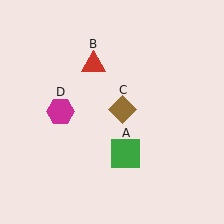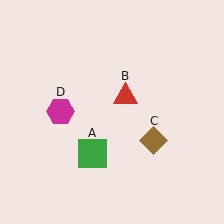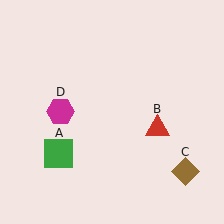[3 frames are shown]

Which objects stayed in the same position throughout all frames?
Magenta hexagon (object D) remained stationary.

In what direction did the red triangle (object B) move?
The red triangle (object B) moved down and to the right.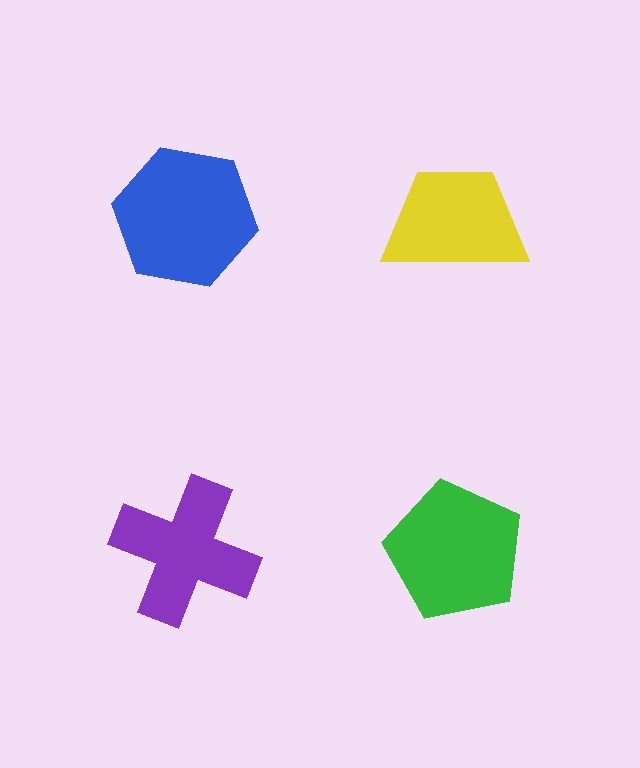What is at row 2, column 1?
A purple cross.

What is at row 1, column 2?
A yellow trapezoid.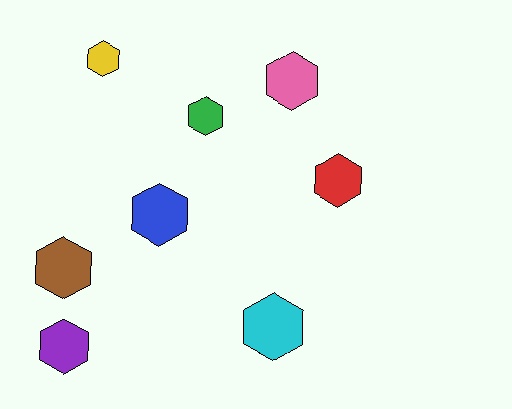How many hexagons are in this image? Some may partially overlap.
There are 8 hexagons.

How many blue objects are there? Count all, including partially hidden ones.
There is 1 blue object.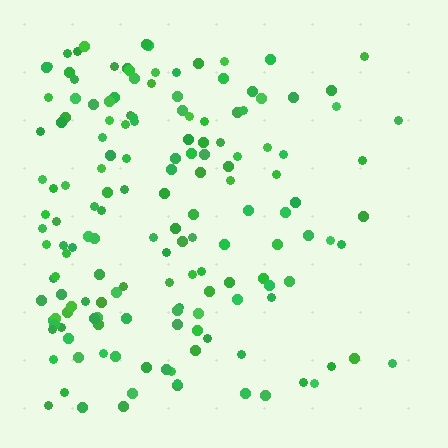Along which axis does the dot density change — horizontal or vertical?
Horizontal.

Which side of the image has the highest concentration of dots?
The left.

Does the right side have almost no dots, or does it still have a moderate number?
Still a moderate number, just noticeably fewer than the left.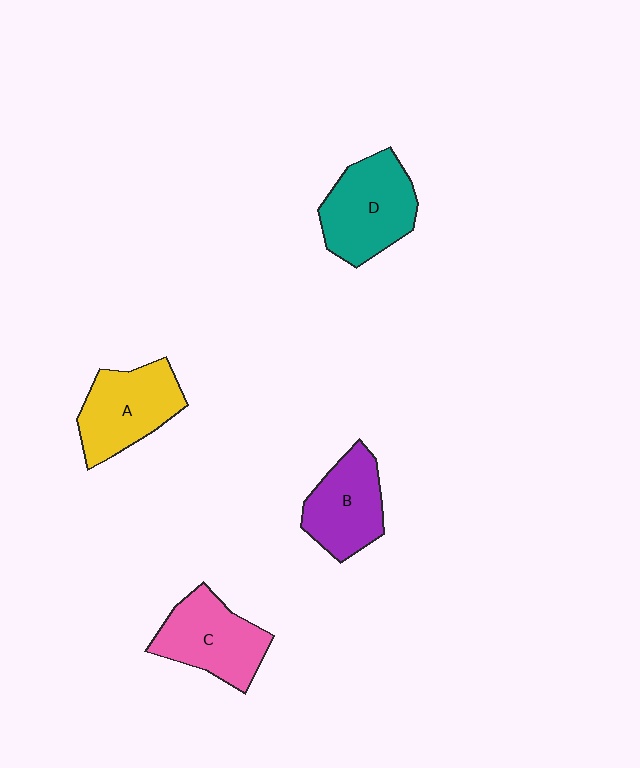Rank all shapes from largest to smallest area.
From largest to smallest: D (teal), A (yellow), C (pink), B (purple).